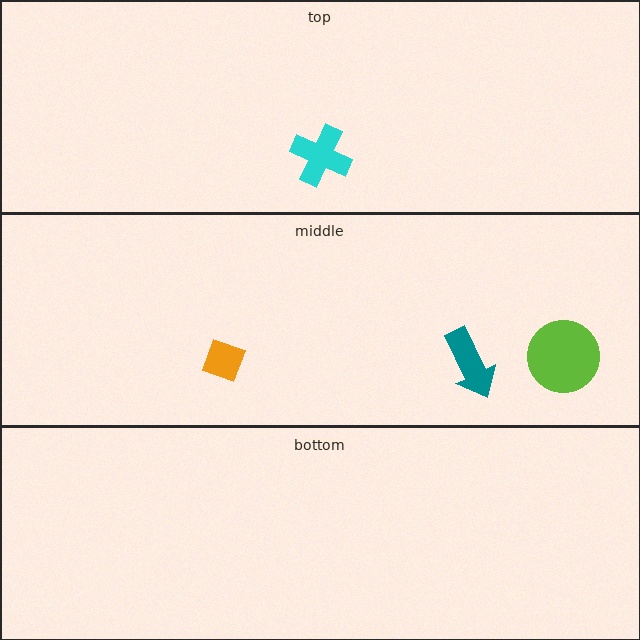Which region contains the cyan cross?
The top region.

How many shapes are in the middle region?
3.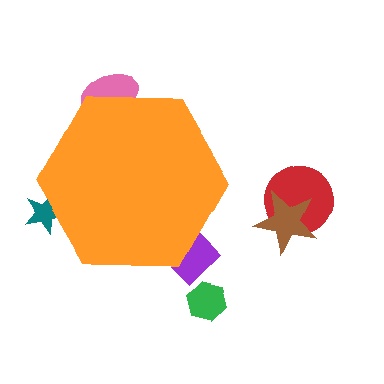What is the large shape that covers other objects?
An orange hexagon.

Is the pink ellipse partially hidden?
Yes, the pink ellipse is partially hidden behind the orange hexagon.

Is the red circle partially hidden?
No, the red circle is fully visible.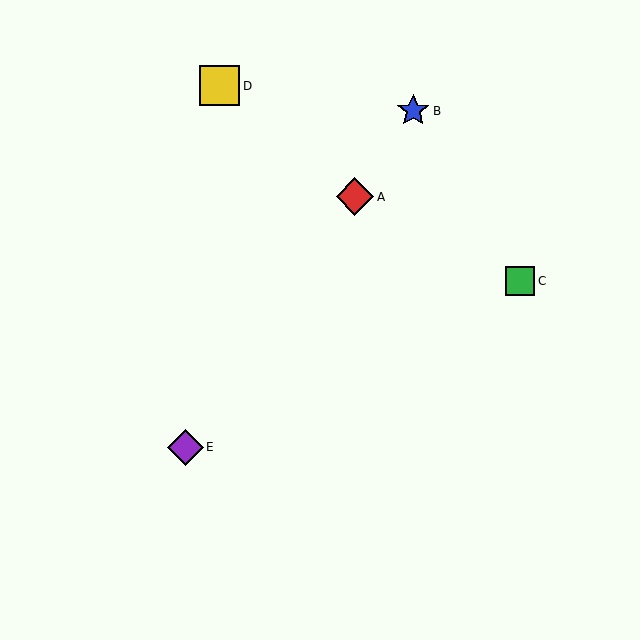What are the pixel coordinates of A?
Object A is at (355, 197).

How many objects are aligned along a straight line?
3 objects (A, B, E) are aligned along a straight line.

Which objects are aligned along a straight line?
Objects A, B, E are aligned along a straight line.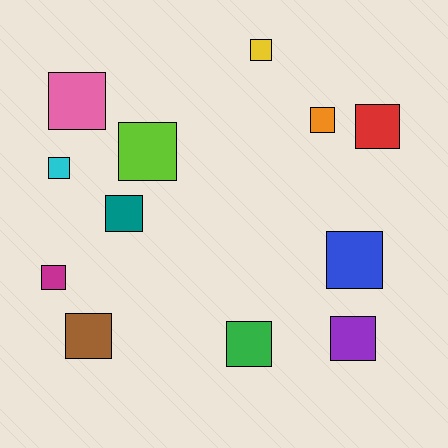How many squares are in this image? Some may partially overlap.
There are 12 squares.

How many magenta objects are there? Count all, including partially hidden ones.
There is 1 magenta object.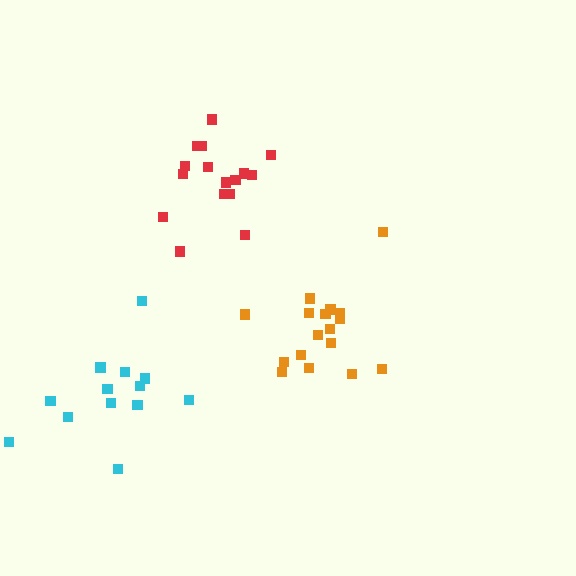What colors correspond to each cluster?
The clusters are colored: red, cyan, orange.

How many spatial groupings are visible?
There are 3 spatial groupings.